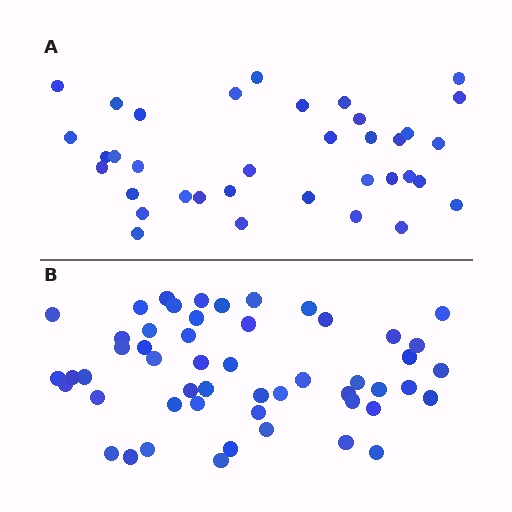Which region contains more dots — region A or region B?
Region B (the bottom region) has more dots.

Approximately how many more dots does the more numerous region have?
Region B has approximately 15 more dots than region A.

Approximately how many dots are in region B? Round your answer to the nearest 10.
About 50 dots. (The exact count is 52, which rounds to 50.)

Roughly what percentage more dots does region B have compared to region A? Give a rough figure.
About 45% more.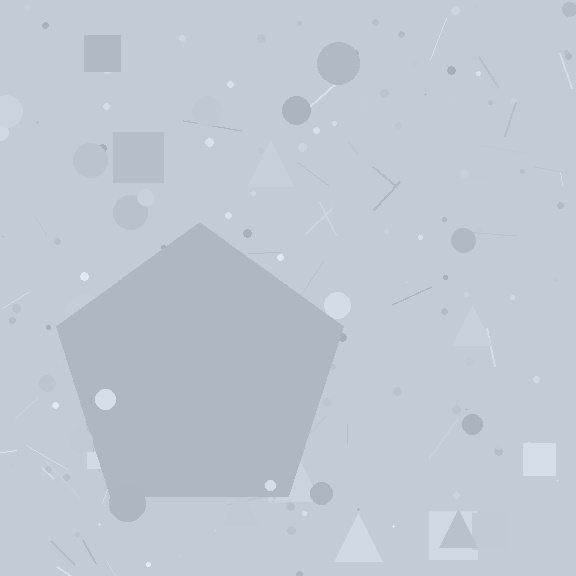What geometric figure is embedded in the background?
A pentagon is embedded in the background.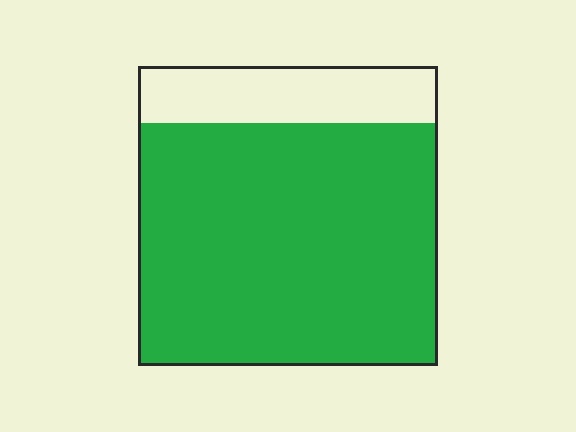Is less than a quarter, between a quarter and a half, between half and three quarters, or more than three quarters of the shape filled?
More than three quarters.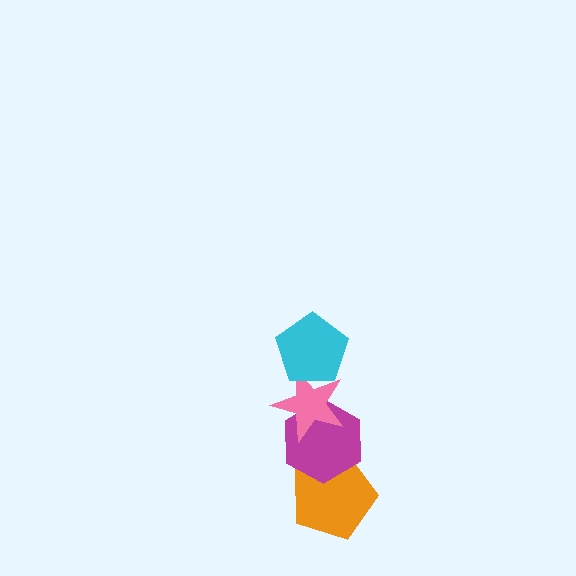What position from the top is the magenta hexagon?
The magenta hexagon is 3rd from the top.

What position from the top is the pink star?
The pink star is 2nd from the top.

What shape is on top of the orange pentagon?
The magenta hexagon is on top of the orange pentagon.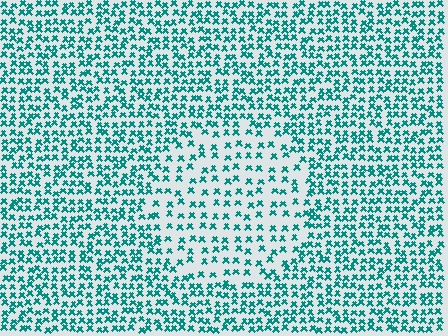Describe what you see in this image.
The image contains small teal elements arranged at two different densities. A circle-shaped region is visible where the elements are less densely packed than the surrounding area.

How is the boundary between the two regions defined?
The boundary is defined by a change in element density (approximately 1.8x ratio). All elements are the same color, size, and shape.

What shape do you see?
I see a circle.